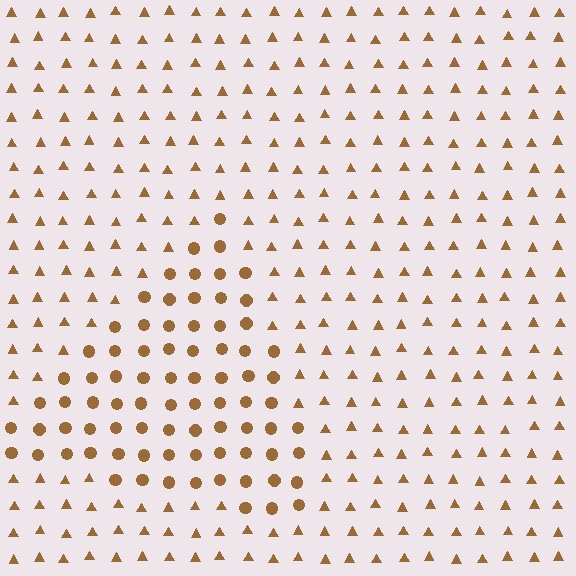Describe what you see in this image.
The image is filled with small brown elements arranged in a uniform grid. A triangle-shaped region contains circles, while the surrounding area contains triangles. The boundary is defined purely by the change in element shape.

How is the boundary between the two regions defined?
The boundary is defined by a change in element shape: circles inside vs. triangles outside. All elements share the same color and spacing.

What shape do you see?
I see a triangle.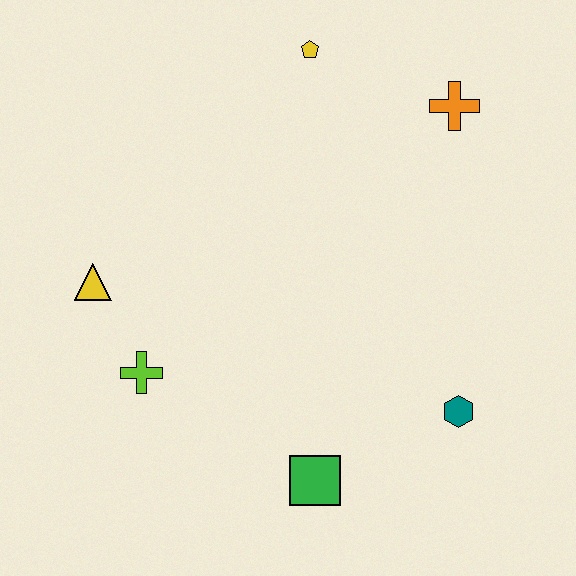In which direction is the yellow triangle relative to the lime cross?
The yellow triangle is above the lime cross.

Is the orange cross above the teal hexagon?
Yes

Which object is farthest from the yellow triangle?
The orange cross is farthest from the yellow triangle.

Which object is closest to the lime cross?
The yellow triangle is closest to the lime cross.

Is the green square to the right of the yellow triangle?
Yes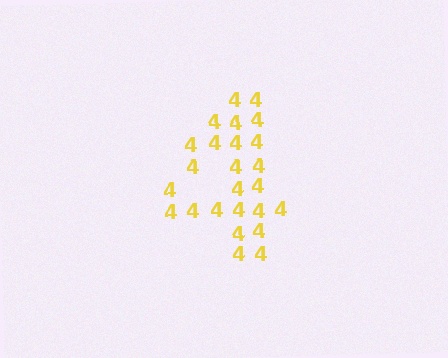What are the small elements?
The small elements are digit 4's.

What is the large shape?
The large shape is the digit 4.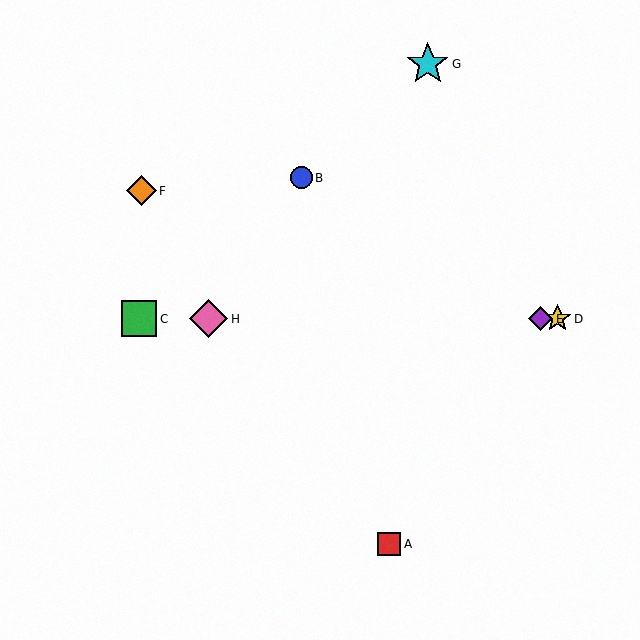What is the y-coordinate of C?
Object C is at y≈319.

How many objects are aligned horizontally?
4 objects (C, D, E, H) are aligned horizontally.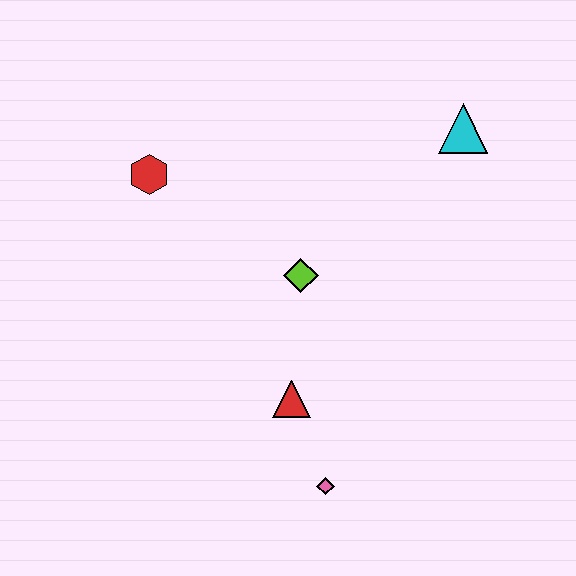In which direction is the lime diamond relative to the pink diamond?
The lime diamond is above the pink diamond.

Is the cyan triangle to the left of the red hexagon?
No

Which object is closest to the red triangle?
The pink diamond is closest to the red triangle.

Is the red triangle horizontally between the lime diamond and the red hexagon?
Yes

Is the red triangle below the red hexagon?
Yes